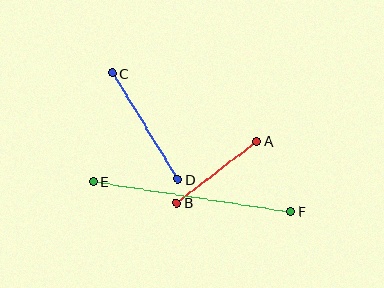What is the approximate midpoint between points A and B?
The midpoint is at approximately (217, 172) pixels.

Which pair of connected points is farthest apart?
Points E and F are farthest apart.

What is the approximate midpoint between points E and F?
The midpoint is at approximately (192, 196) pixels.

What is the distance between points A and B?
The distance is approximately 101 pixels.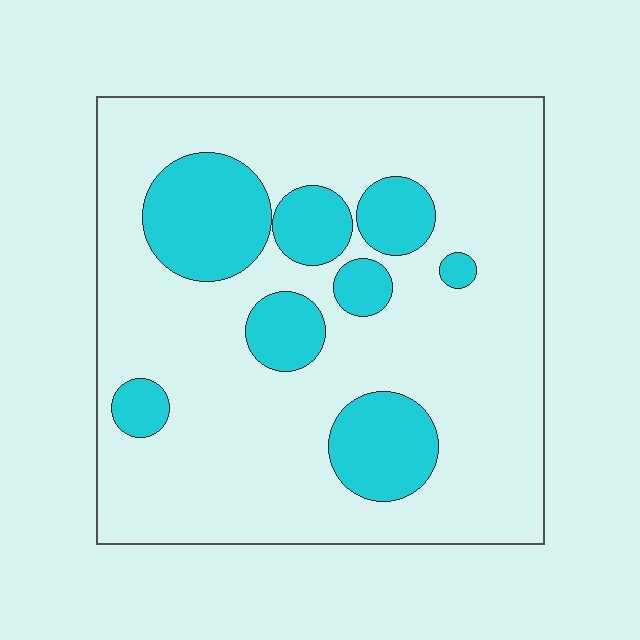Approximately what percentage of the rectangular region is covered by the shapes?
Approximately 20%.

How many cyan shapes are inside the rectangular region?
8.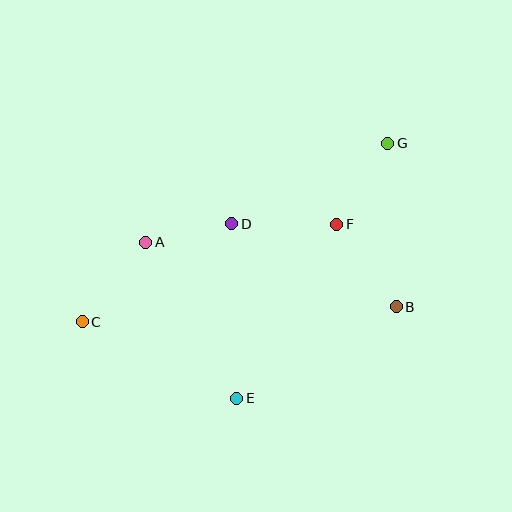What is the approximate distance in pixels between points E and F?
The distance between E and F is approximately 201 pixels.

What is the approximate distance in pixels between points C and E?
The distance between C and E is approximately 173 pixels.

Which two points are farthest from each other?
Points C and G are farthest from each other.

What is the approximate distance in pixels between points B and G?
The distance between B and G is approximately 164 pixels.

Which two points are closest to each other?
Points A and D are closest to each other.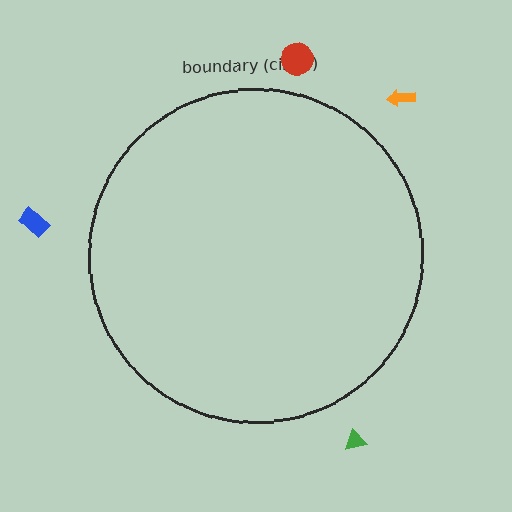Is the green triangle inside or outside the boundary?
Outside.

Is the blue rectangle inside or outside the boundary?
Outside.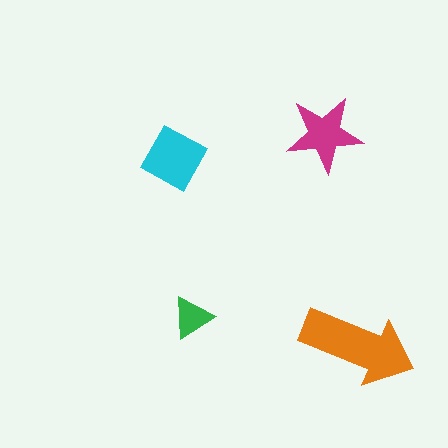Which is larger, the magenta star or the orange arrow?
The orange arrow.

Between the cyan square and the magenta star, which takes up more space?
The cyan square.